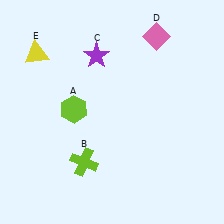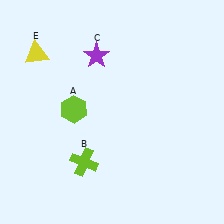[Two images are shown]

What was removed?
The pink diamond (D) was removed in Image 2.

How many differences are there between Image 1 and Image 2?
There is 1 difference between the two images.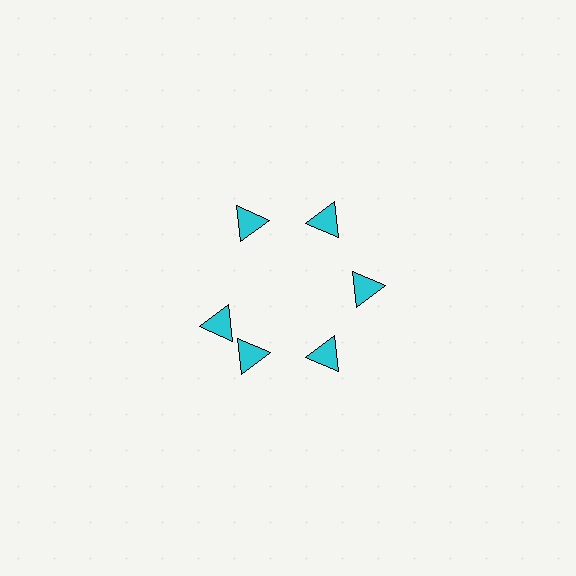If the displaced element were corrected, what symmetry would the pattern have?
It would have 6-fold rotational symmetry — the pattern would map onto itself every 60 degrees.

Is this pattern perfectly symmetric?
No. The 6 cyan triangles are arranged in a ring, but one element near the 9 o'clock position is rotated out of alignment along the ring, breaking the 6-fold rotational symmetry.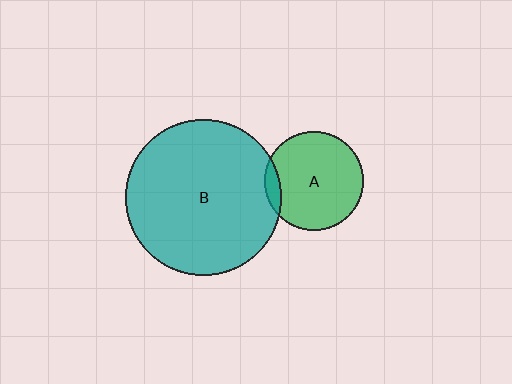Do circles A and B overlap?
Yes.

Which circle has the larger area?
Circle B (teal).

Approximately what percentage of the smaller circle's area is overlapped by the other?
Approximately 10%.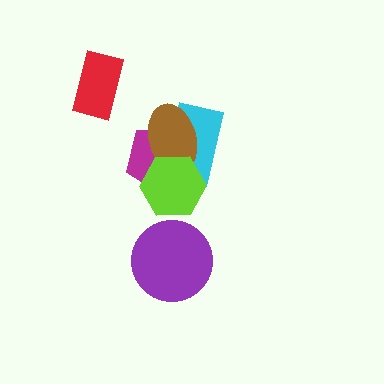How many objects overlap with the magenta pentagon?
3 objects overlap with the magenta pentagon.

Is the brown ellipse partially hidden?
Yes, it is partially covered by another shape.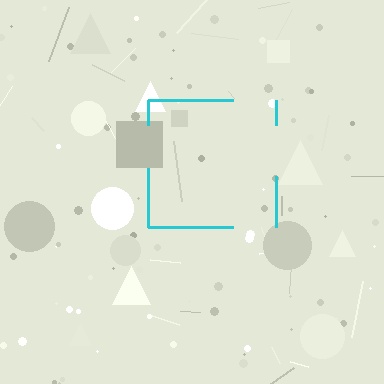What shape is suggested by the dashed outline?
The dashed outline suggests a square.